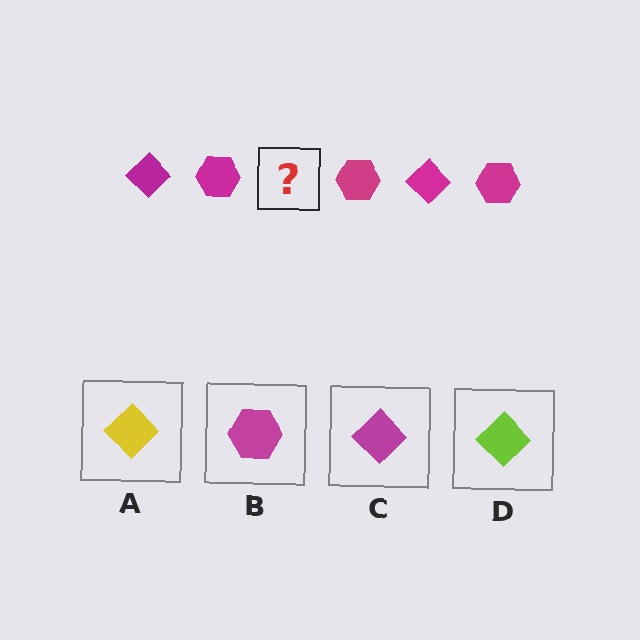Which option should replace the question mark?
Option C.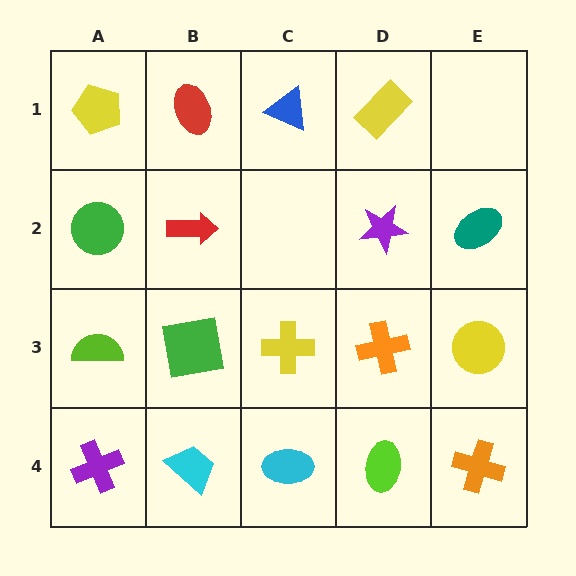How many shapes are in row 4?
5 shapes.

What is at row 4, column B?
A cyan trapezoid.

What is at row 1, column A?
A yellow pentagon.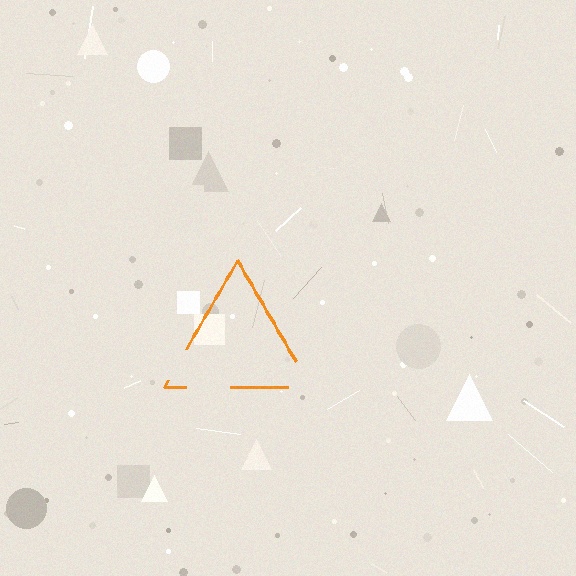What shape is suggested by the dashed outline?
The dashed outline suggests a triangle.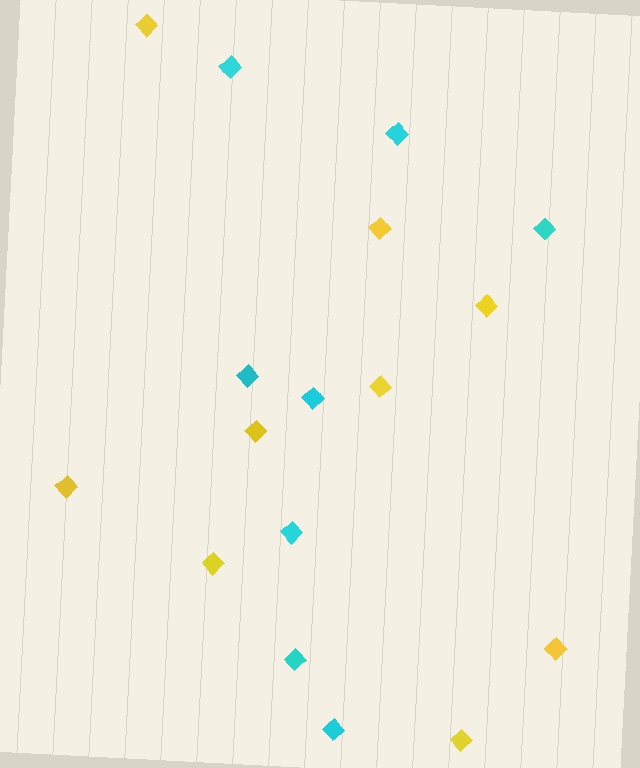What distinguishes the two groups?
There are 2 groups: one group of yellow diamonds (9) and one group of cyan diamonds (8).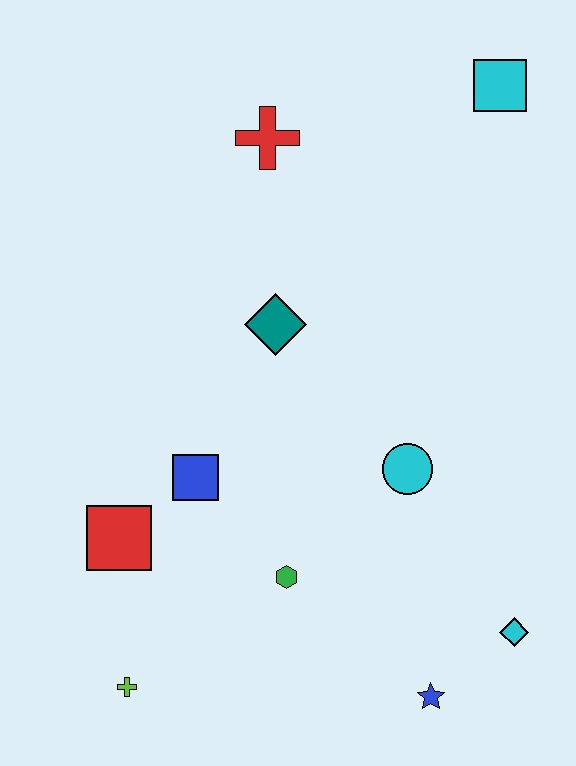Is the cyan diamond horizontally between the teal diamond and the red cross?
No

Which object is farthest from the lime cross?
The cyan square is farthest from the lime cross.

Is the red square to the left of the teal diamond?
Yes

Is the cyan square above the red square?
Yes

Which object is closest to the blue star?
The cyan diamond is closest to the blue star.